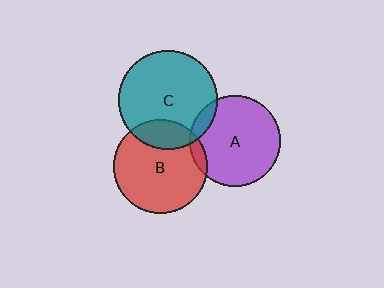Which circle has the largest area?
Circle C (teal).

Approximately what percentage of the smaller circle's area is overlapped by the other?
Approximately 20%.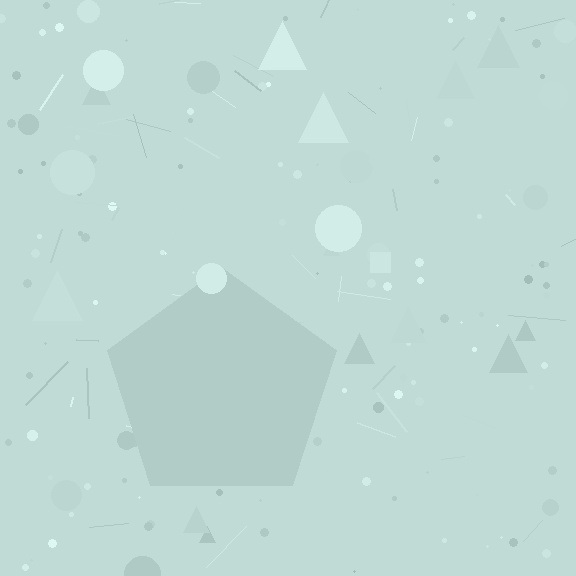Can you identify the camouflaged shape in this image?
The camouflaged shape is a pentagon.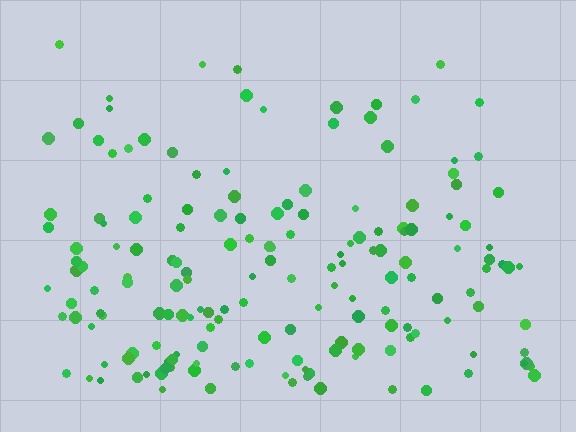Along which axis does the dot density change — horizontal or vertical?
Vertical.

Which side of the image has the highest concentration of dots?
The bottom.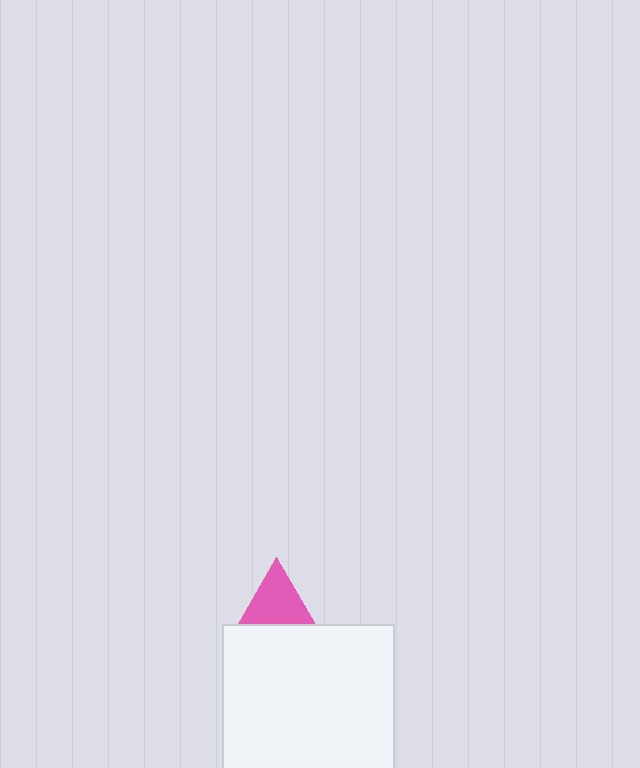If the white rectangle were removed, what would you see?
You would see the complete pink triangle.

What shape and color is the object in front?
The object in front is a white rectangle.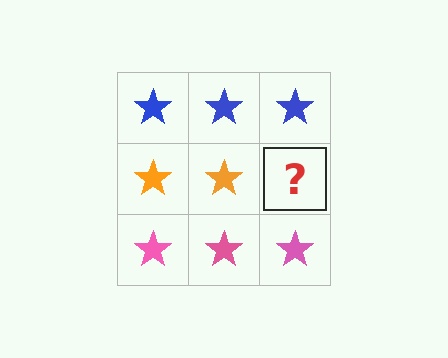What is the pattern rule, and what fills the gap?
The rule is that each row has a consistent color. The gap should be filled with an orange star.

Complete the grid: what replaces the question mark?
The question mark should be replaced with an orange star.